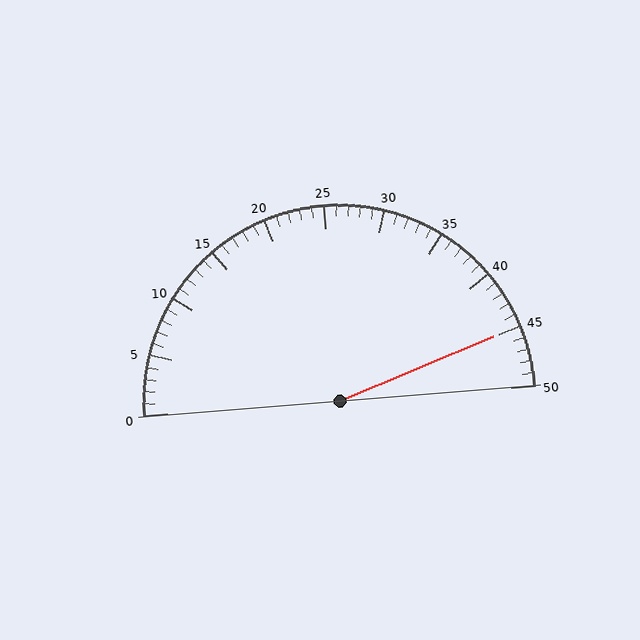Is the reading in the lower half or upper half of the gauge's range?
The reading is in the upper half of the range (0 to 50).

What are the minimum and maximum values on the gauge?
The gauge ranges from 0 to 50.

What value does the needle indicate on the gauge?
The needle indicates approximately 45.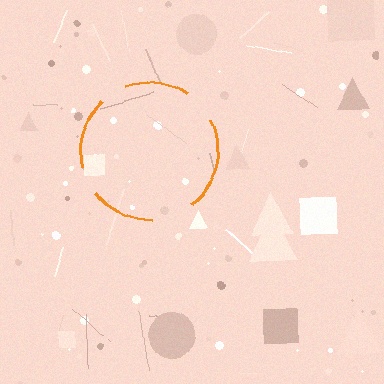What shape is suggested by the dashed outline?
The dashed outline suggests a circle.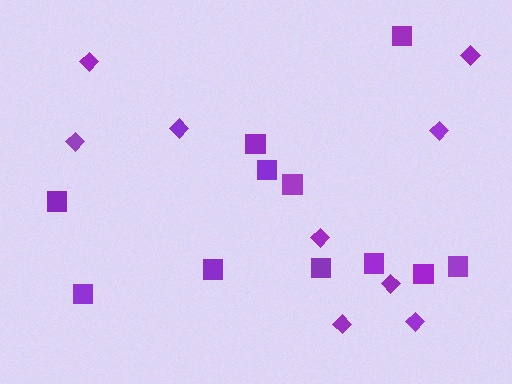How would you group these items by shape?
There are 2 groups: one group of diamonds (9) and one group of squares (11).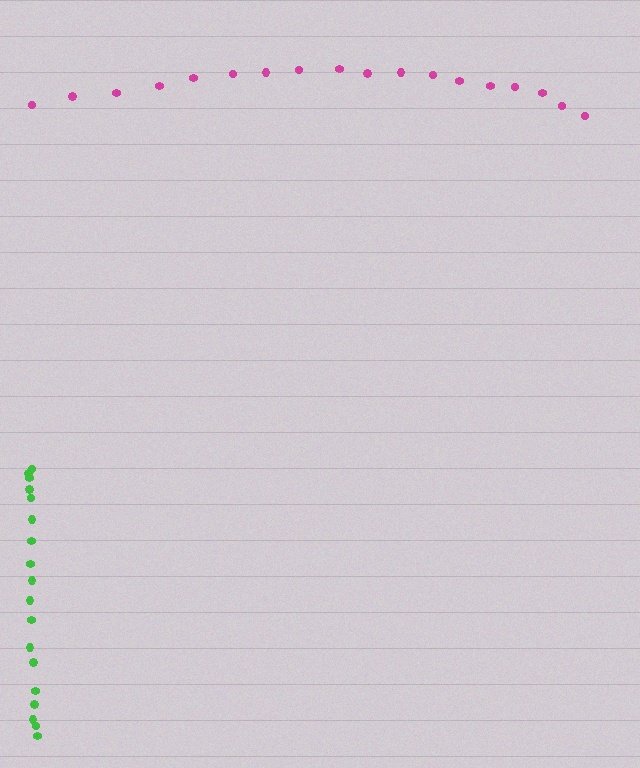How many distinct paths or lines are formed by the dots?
There are 2 distinct paths.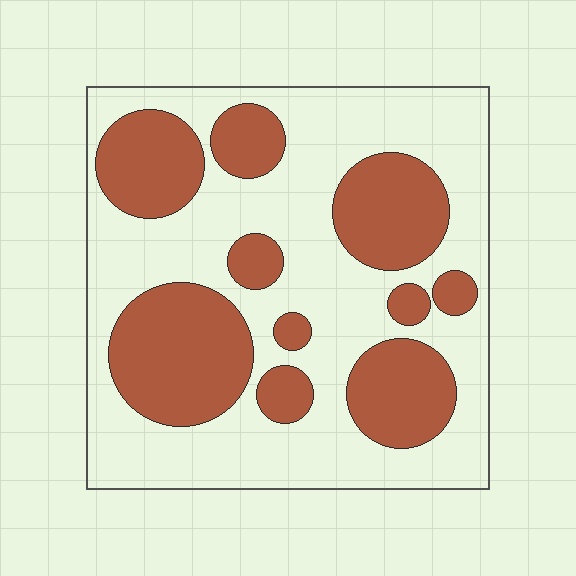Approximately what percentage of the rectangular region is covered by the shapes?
Approximately 35%.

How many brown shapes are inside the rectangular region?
10.